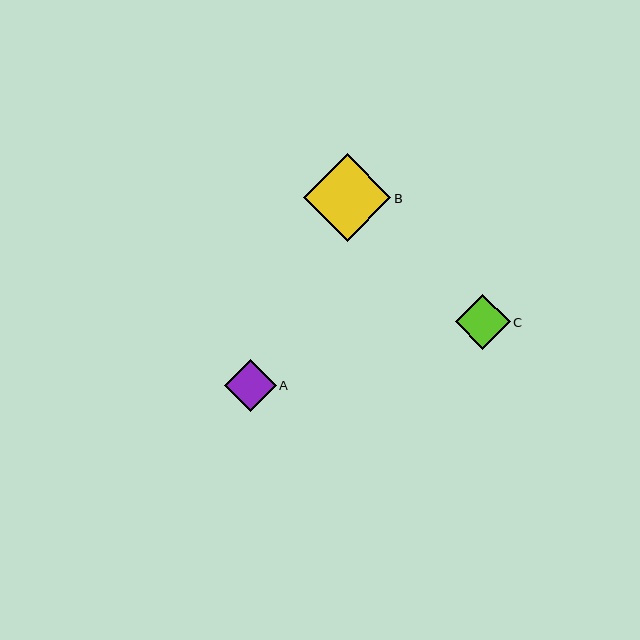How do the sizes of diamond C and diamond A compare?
Diamond C and diamond A are approximately the same size.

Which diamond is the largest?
Diamond B is the largest with a size of approximately 88 pixels.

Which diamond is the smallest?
Diamond A is the smallest with a size of approximately 52 pixels.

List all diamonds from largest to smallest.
From largest to smallest: B, C, A.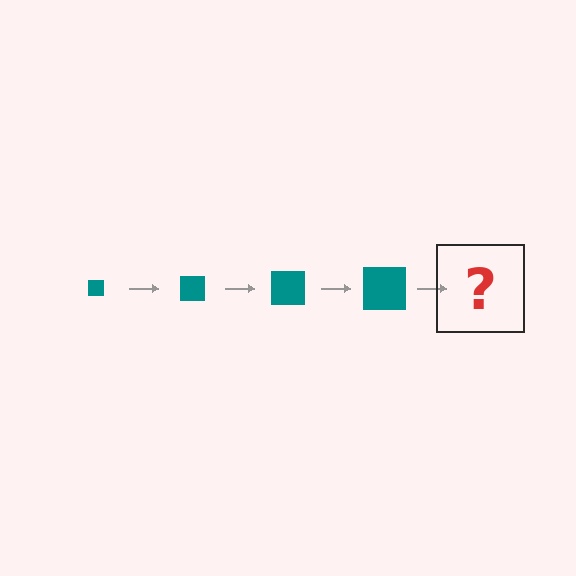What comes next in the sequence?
The next element should be a teal square, larger than the previous one.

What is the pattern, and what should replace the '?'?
The pattern is that the square gets progressively larger each step. The '?' should be a teal square, larger than the previous one.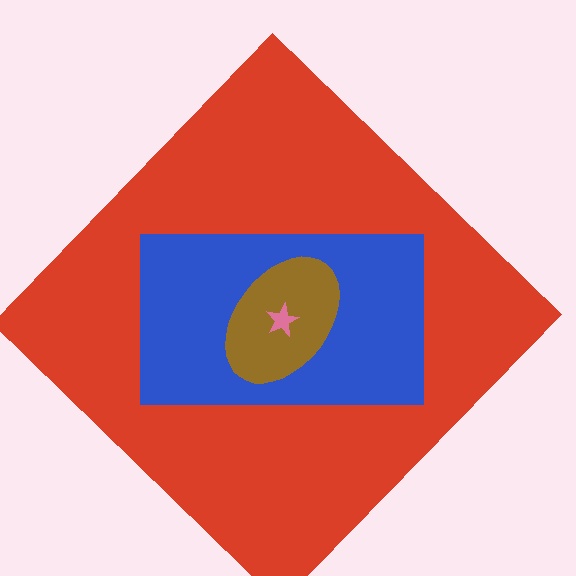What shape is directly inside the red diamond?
The blue rectangle.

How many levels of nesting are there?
4.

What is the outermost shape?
The red diamond.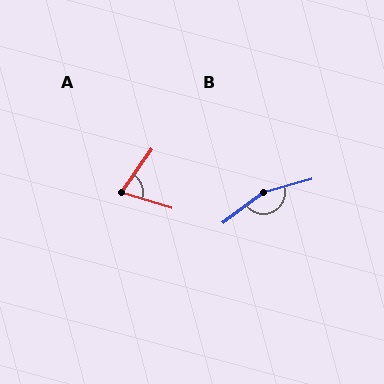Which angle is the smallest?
A, at approximately 71 degrees.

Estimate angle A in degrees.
Approximately 71 degrees.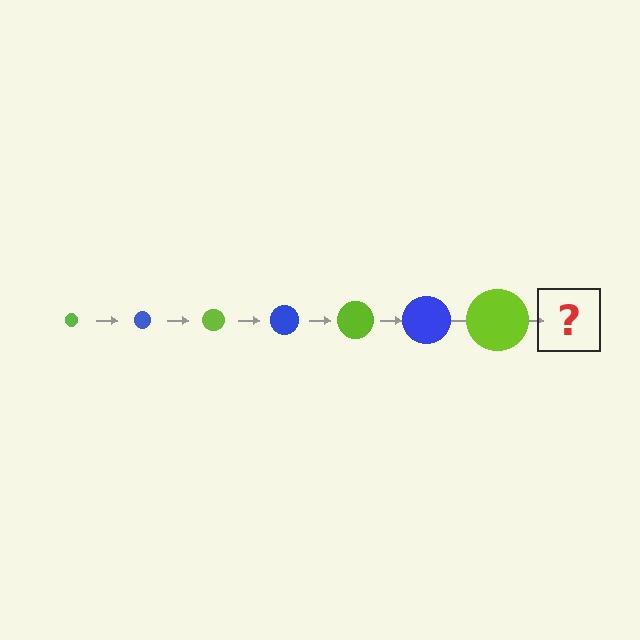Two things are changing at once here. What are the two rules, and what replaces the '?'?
The two rules are that the circle grows larger each step and the color cycles through lime and blue. The '?' should be a blue circle, larger than the previous one.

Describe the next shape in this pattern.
It should be a blue circle, larger than the previous one.